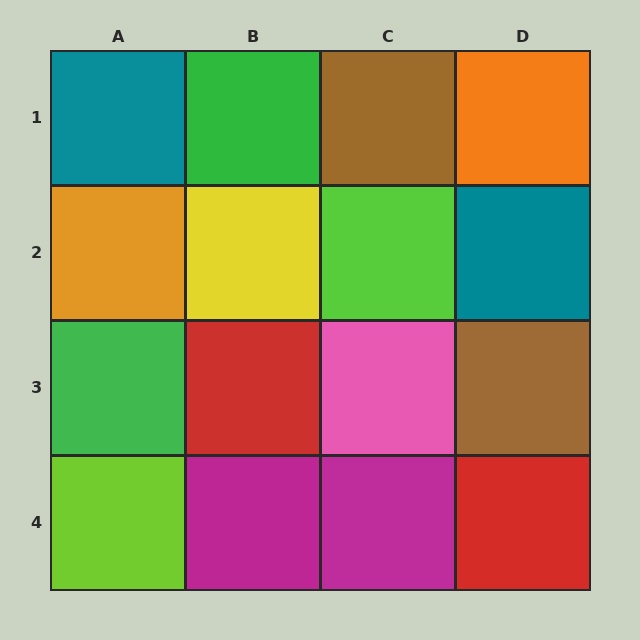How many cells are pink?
1 cell is pink.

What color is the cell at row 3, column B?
Red.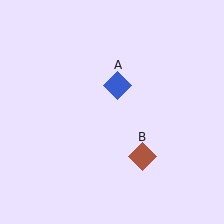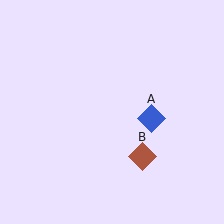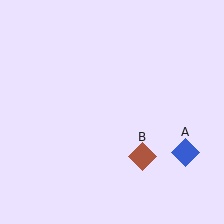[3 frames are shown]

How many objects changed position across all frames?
1 object changed position: blue diamond (object A).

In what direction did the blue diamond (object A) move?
The blue diamond (object A) moved down and to the right.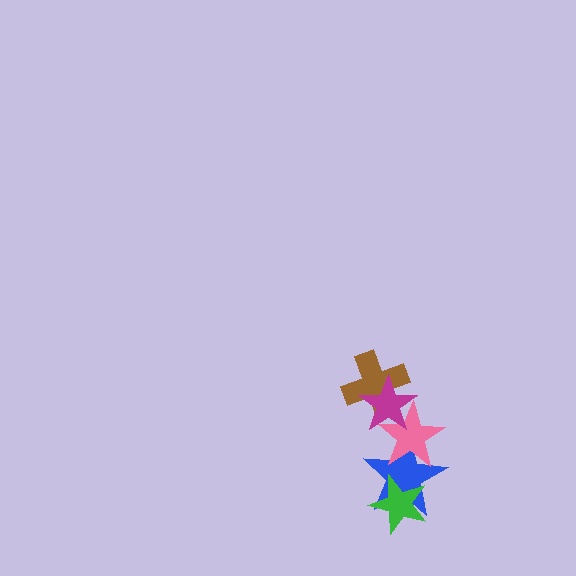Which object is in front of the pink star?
The magenta star is in front of the pink star.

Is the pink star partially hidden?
Yes, it is partially covered by another shape.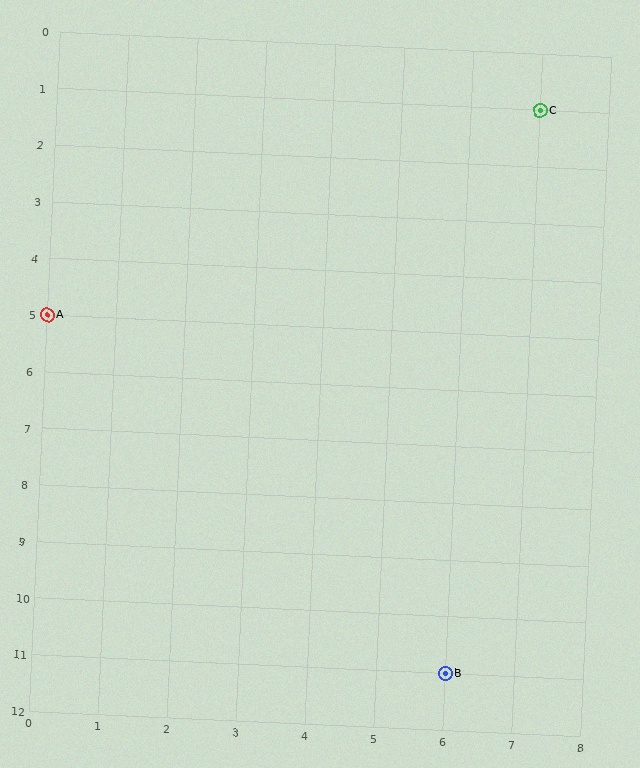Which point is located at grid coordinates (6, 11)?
Point B is at (6, 11).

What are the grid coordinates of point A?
Point A is at grid coordinates (0, 5).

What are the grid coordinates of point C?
Point C is at grid coordinates (7, 1).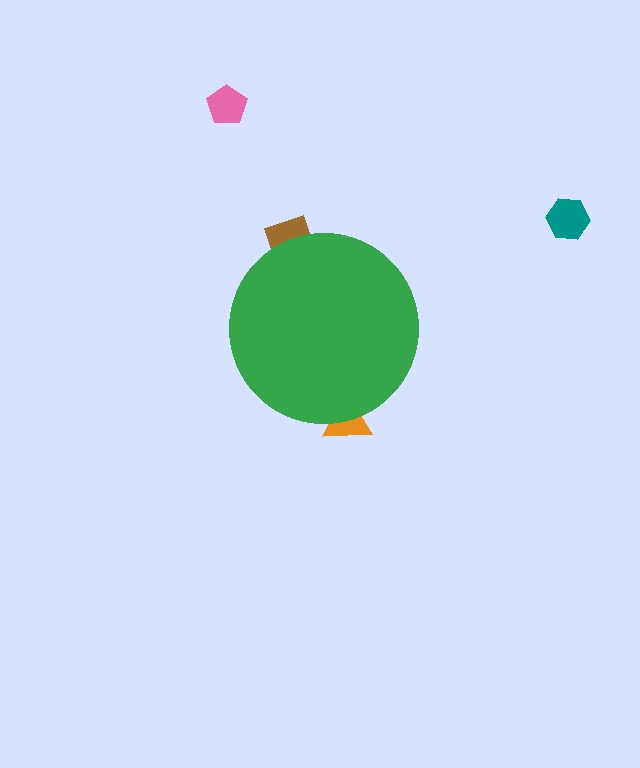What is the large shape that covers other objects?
A green circle.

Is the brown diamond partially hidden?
Yes, the brown diamond is partially hidden behind the green circle.